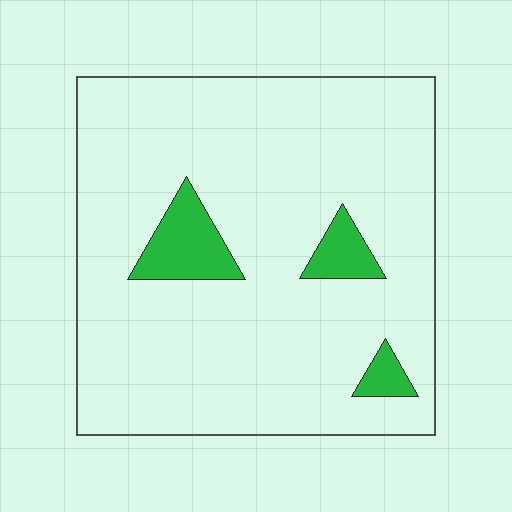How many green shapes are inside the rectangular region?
3.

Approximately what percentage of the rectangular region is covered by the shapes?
Approximately 10%.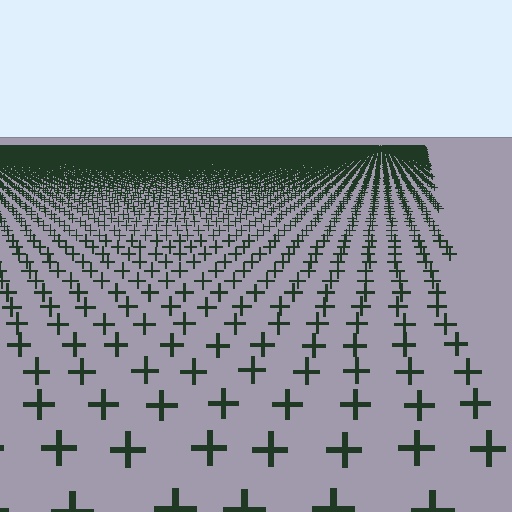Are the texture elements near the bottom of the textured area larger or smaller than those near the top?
Larger. Near the bottom, elements are closer to the viewer and appear at a bigger on-screen size.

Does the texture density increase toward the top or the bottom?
Density increases toward the top.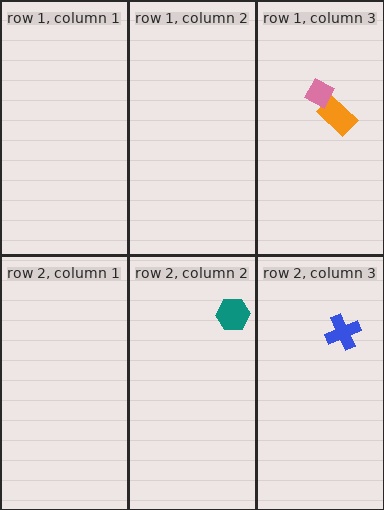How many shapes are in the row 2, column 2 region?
1.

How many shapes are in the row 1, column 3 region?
2.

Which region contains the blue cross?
The row 2, column 3 region.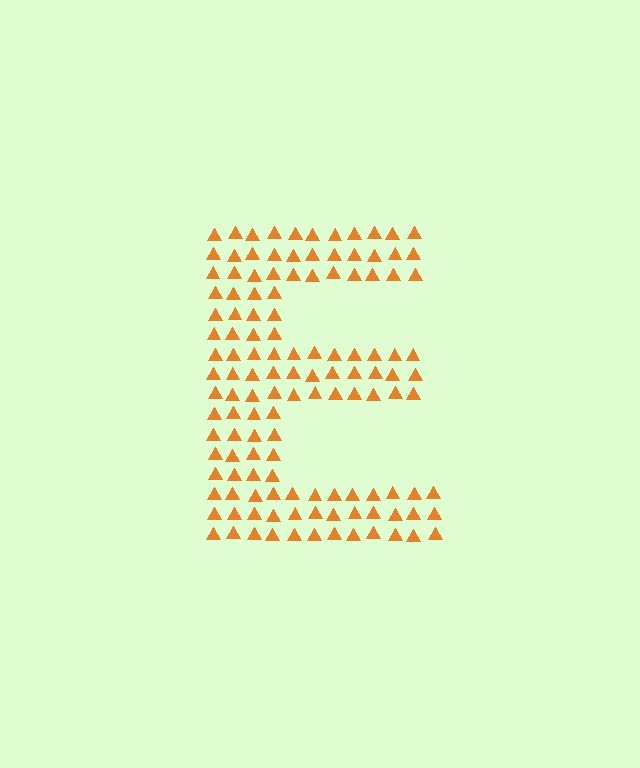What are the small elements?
The small elements are triangles.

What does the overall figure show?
The overall figure shows the letter E.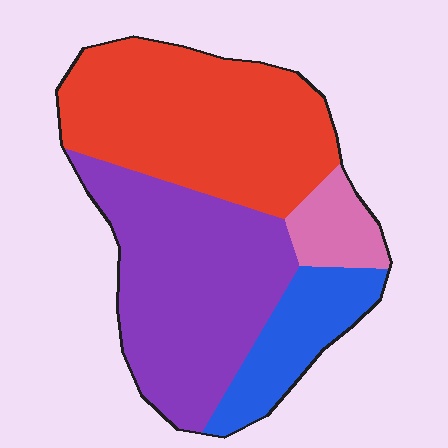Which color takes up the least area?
Pink, at roughly 10%.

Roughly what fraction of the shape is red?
Red covers roughly 40% of the shape.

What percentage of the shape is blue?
Blue covers 14% of the shape.